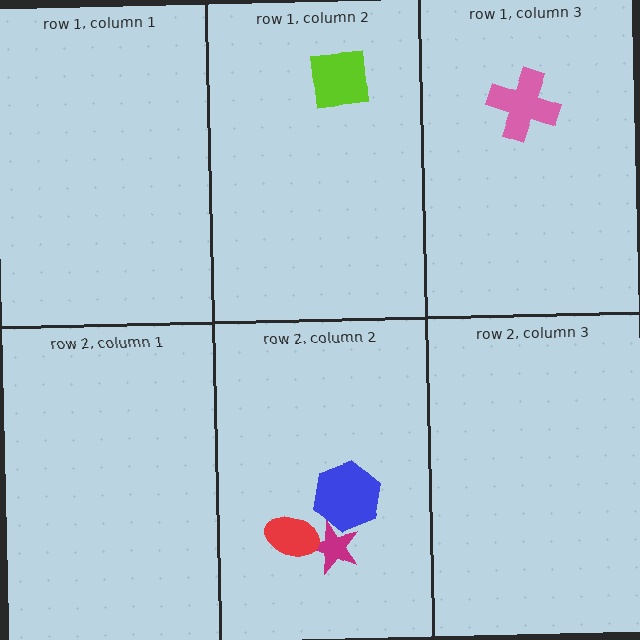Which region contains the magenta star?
The row 2, column 2 region.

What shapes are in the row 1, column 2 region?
The lime square.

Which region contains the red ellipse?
The row 2, column 2 region.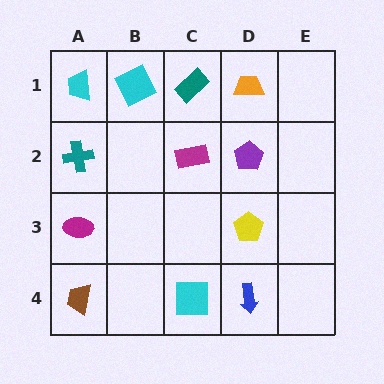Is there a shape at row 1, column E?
No, that cell is empty.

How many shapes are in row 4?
3 shapes.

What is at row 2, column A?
A teal cross.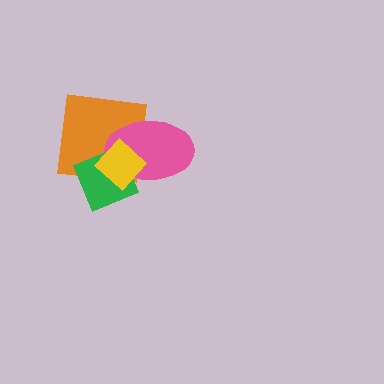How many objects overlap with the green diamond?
3 objects overlap with the green diamond.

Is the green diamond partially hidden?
Yes, it is partially covered by another shape.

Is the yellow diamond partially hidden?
No, no other shape covers it.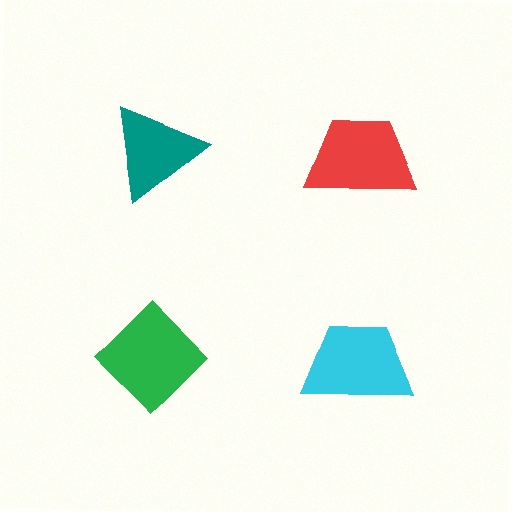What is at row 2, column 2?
A cyan trapezoid.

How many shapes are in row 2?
2 shapes.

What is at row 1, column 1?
A teal triangle.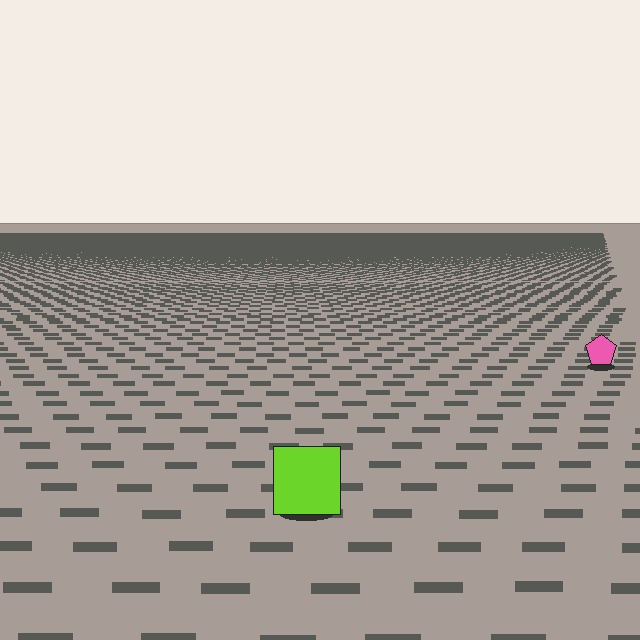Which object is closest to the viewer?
The lime square is closest. The texture marks near it are larger and more spread out.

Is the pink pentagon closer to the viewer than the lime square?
No. The lime square is closer — you can tell from the texture gradient: the ground texture is coarser near it.